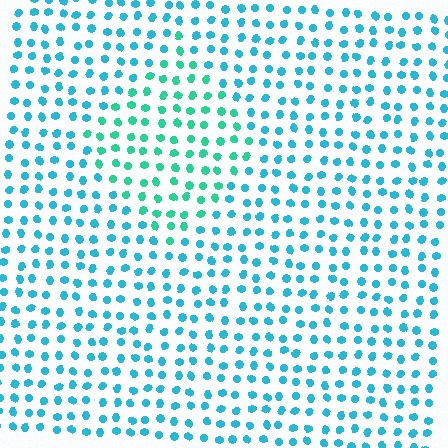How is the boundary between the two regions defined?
The boundary is defined purely by a slight shift in hue (about 31 degrees). Spacing, size, and orientation are identical on both sides.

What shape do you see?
I see a diamond.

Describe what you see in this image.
The image is filled with small cyan elements in a uniform arrangement. A diamond-shaped region is visible where the elements are tinted to a slightly different hue, forming a subtle color boundary.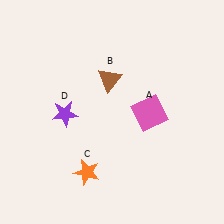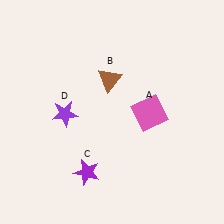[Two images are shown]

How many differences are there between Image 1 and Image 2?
There is 1 difference between the two images.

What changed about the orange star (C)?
In Image 1, C is orange. In Image 2, it changed to purple.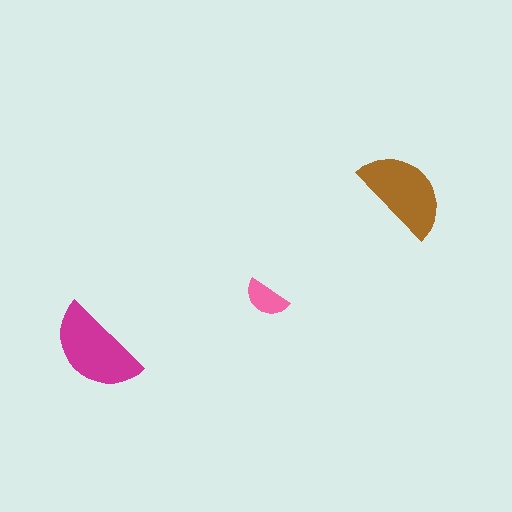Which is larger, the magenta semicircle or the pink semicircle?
The magenta one.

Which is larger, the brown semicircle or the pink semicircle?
The brown one.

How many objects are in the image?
There are 3 objects in the image.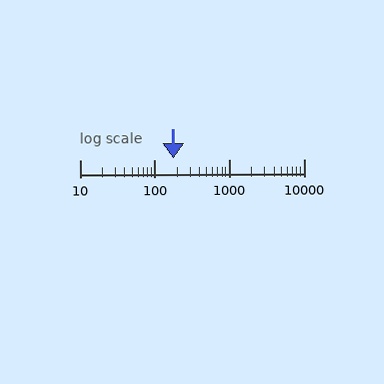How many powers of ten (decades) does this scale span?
The scale spans 3 decades, from 10 to 10000.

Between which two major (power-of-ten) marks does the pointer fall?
The pointer is between 100 and 1000.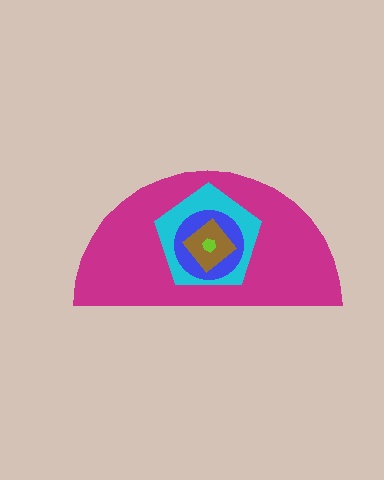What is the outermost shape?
The magenta semicircle.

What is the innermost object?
The lime hexagon.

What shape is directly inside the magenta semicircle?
The cyan pentagon.